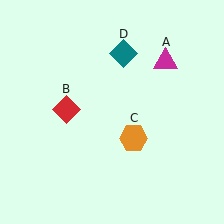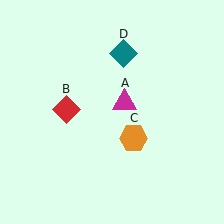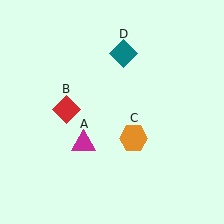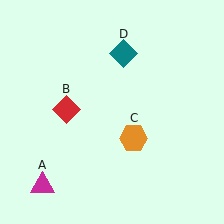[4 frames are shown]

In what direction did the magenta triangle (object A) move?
The magenta triangle (object A) moved down and to the left.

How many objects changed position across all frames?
1 object changed position: magenta triangle (object A).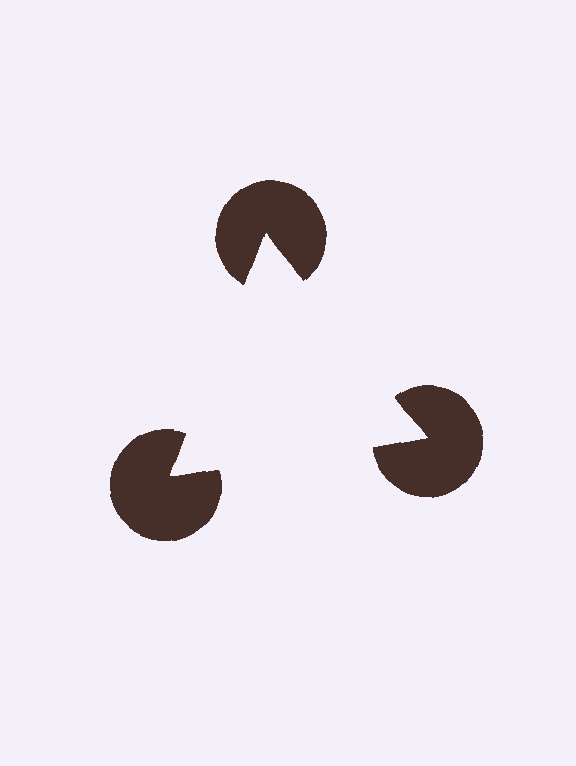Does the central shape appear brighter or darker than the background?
It typically appears slightly brighter than the background, even though no actual brightness change is drawn.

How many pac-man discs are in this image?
There are 3 — one at each vertex of the illusory triangle.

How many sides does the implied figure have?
3 sides.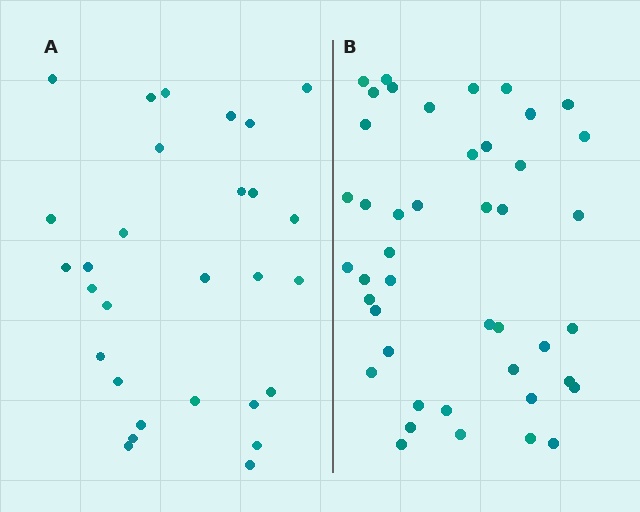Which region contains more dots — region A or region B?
Region B (the right region) has more dots.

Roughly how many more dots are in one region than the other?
Region B has approximately 15 more dots than region A.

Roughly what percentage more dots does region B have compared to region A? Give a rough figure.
About 50% more.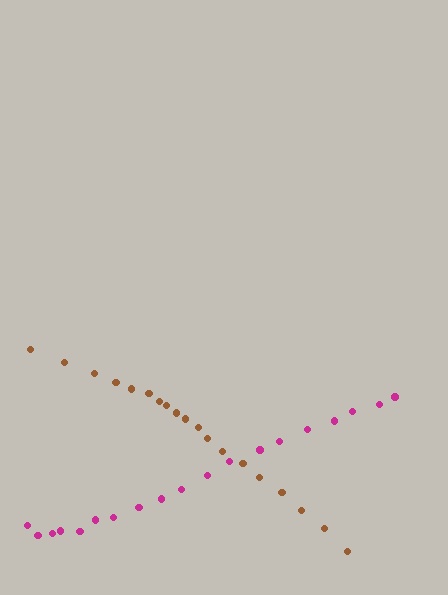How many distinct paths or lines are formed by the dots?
There are 2 distinct paths.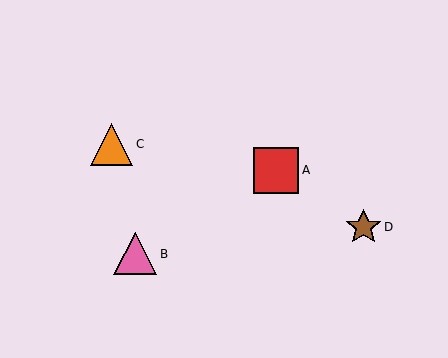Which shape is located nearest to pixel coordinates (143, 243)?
The pink triangle (labeled B) at (135, 254) is nearest to that location.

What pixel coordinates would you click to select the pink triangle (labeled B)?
Click at (135, 254) to select the pink triangle B.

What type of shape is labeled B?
Shape B is a pink triangle.